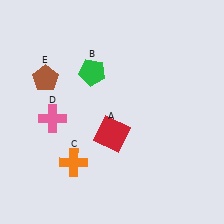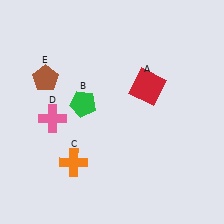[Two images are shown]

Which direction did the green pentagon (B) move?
The green pentagon (B) moved down.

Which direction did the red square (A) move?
The red square (A) moved up.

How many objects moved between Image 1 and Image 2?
2 objects moved between the two images.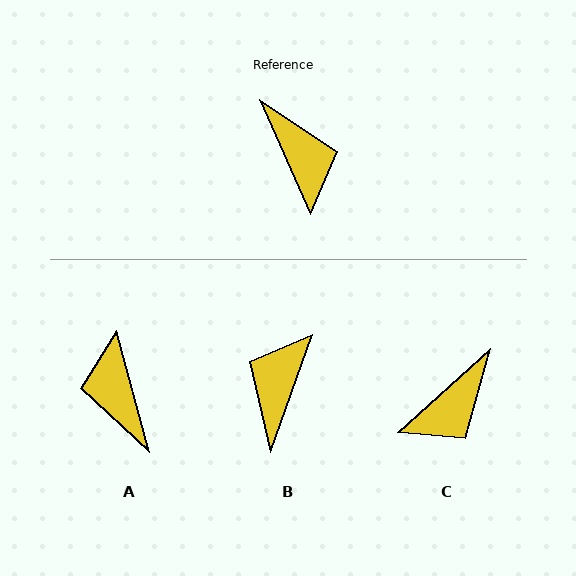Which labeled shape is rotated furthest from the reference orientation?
A, about 171 degrees away.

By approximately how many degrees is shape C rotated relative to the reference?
Approximately 72 degrees clockwise.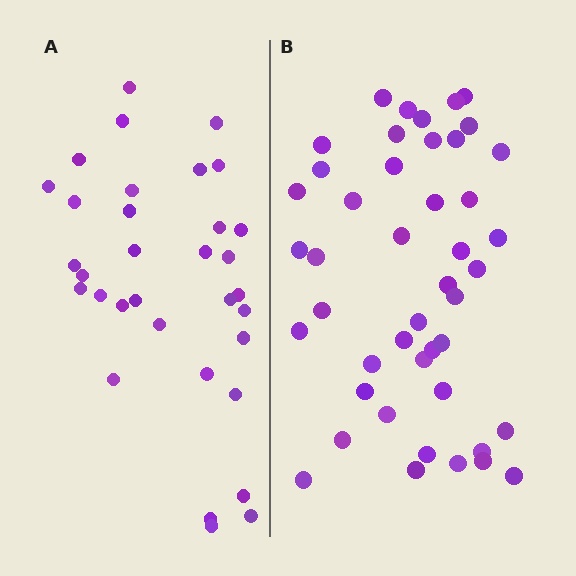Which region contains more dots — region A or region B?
Region B (the right region) has more dots.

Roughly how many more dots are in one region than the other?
Region B has roughly 12 or so more dots than region A.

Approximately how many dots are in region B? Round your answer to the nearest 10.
About 40 dots. (The exact count is 45, which rounds to 40.)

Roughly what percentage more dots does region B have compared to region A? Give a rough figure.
About 35% more.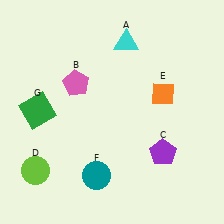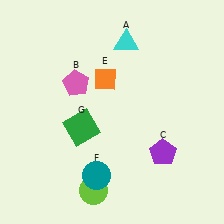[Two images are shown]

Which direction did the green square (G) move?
The green square (G) moved right.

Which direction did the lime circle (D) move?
The lime circle (D) moved right.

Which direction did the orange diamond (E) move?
The orange diamond (E) moved left.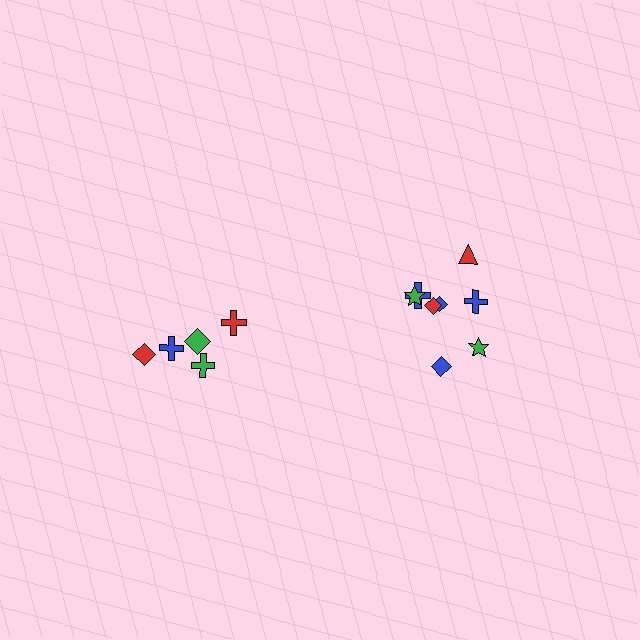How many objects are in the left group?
There are 5 objects.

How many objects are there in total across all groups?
There are 13 objects.